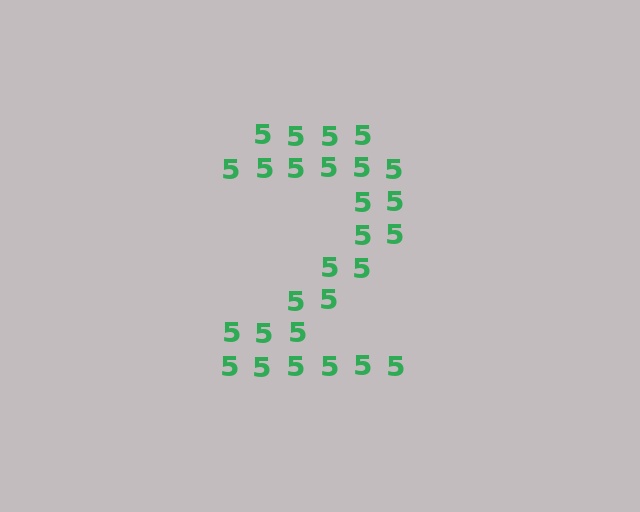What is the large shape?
The large shape is the digit 2.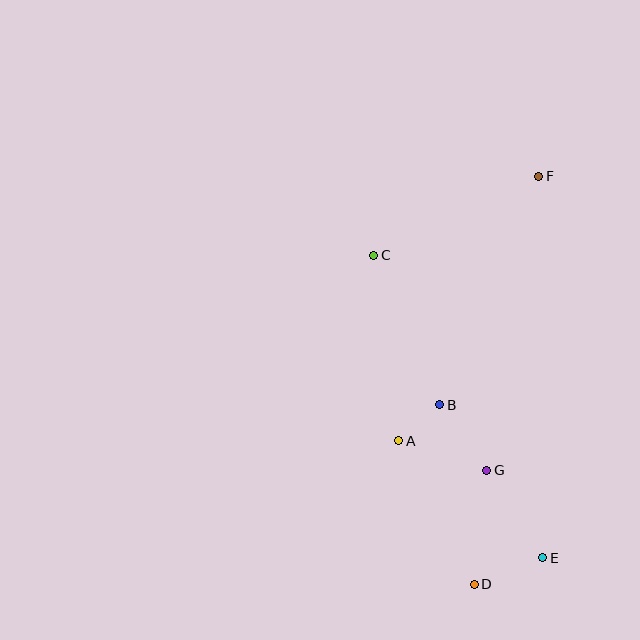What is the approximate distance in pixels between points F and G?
The distance between F and G is approximately 298 pixels.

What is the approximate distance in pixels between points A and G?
The distance between A and G is approximately 93 pixels.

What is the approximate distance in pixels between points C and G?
The distance between C and G is approximately 243 pixels.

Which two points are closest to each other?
Points A and B are closest to each other.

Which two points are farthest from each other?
Points D and F are farthest from each other.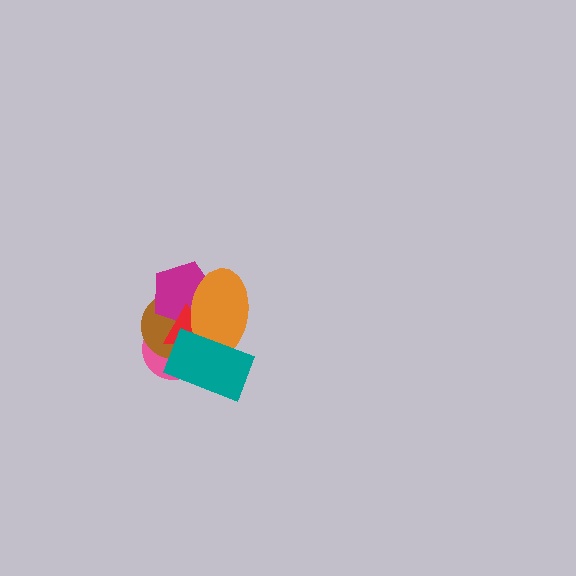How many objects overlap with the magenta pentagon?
4 objects overlap with the magenta pentagon.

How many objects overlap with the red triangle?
5 objects overlap with the red triangle.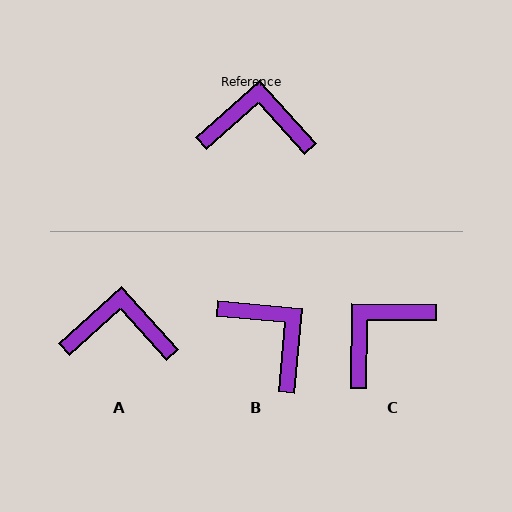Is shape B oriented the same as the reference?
No, it is off by about 47 degrees.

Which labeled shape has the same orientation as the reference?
A.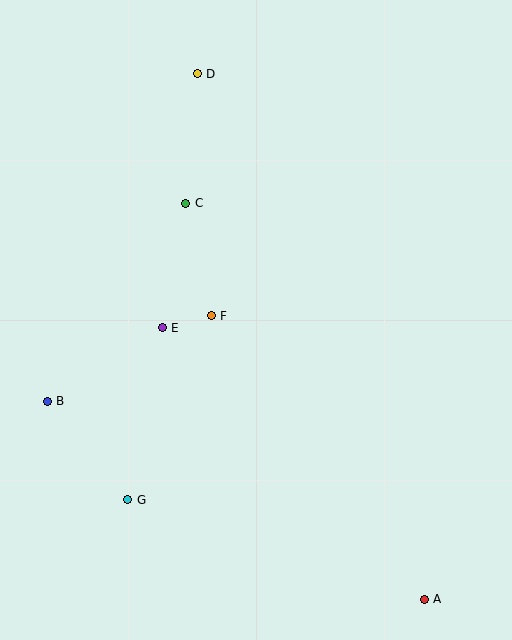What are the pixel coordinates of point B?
Point B is at (47, 401).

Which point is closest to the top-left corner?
Point D is closest to the top-left corner.